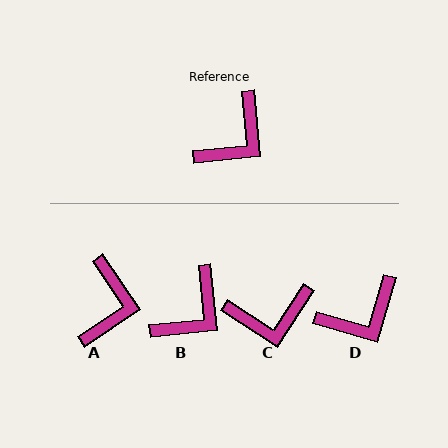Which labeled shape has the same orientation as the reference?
B.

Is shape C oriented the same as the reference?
No, it is off by about 38 degrees.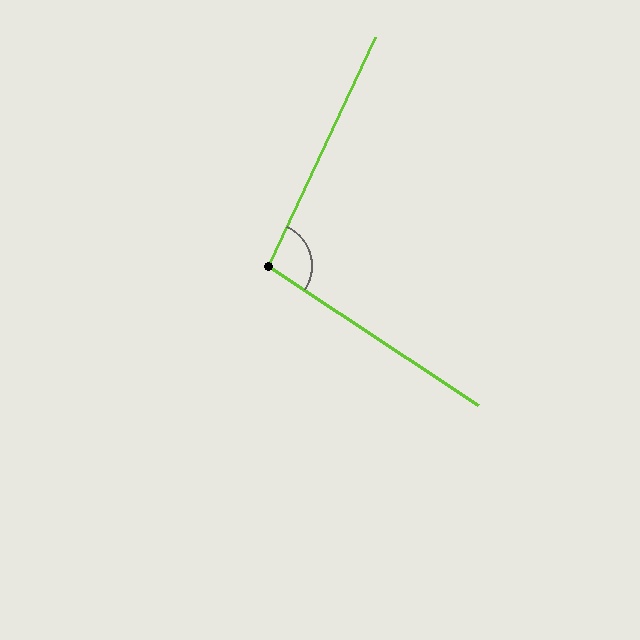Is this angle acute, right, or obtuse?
It is obtuse.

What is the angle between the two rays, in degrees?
Approximately 99 degrees.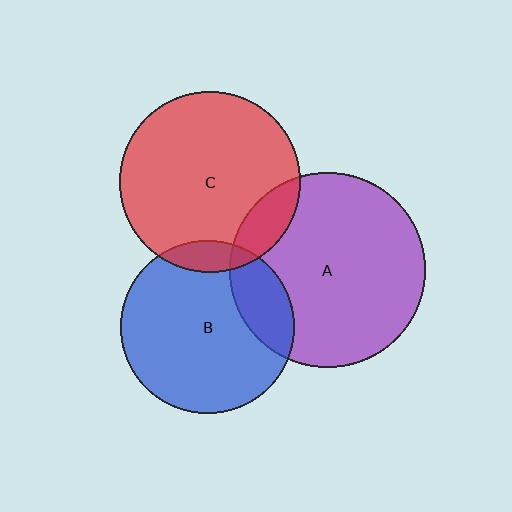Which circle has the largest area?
Circle A (purple).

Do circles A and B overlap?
Yes.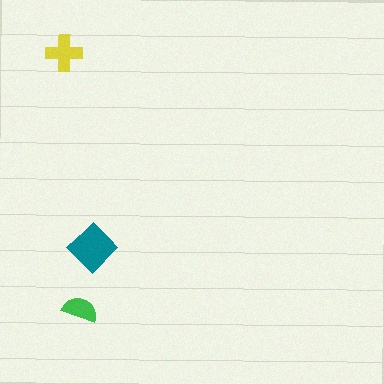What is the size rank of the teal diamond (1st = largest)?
1st.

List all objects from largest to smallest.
The teal diamond, the yellow cross, the green semicircle.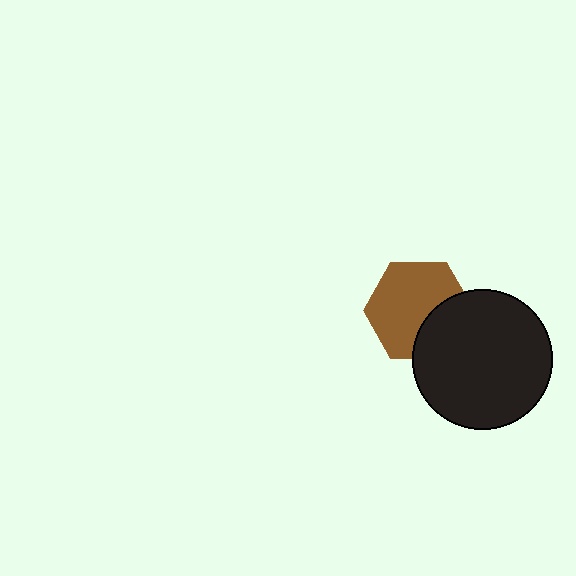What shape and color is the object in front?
The object in front is a black circle.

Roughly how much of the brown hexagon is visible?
Most of it is visible (roughly 69%).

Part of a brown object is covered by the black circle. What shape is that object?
It is a hexagon.